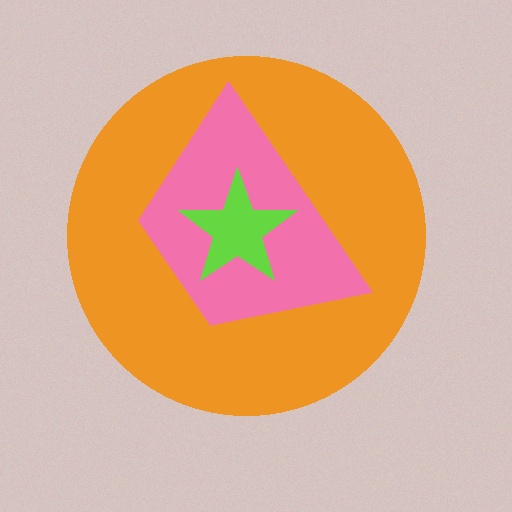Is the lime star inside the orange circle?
Yes.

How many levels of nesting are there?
3.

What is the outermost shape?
The orange circle.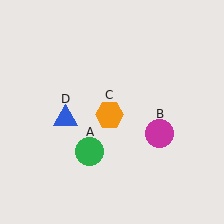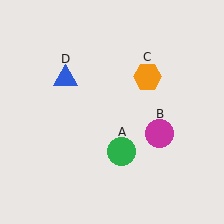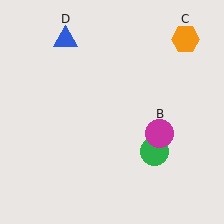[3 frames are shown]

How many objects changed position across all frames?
3 objects changed position: green circle (object A), orange hexagon (object C), blue triangle (object D).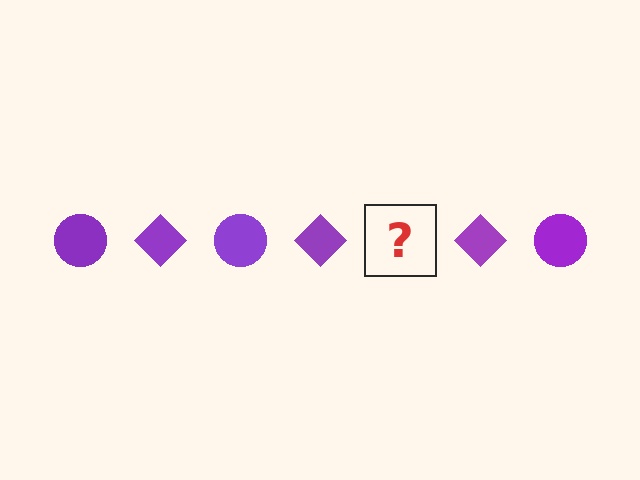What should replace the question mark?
The question mark should be replaced with a purple circle.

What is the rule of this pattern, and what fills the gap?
The rule is that the pattern cycles through circle, diamond shapes in purple. The gap should be filled with a purple circle.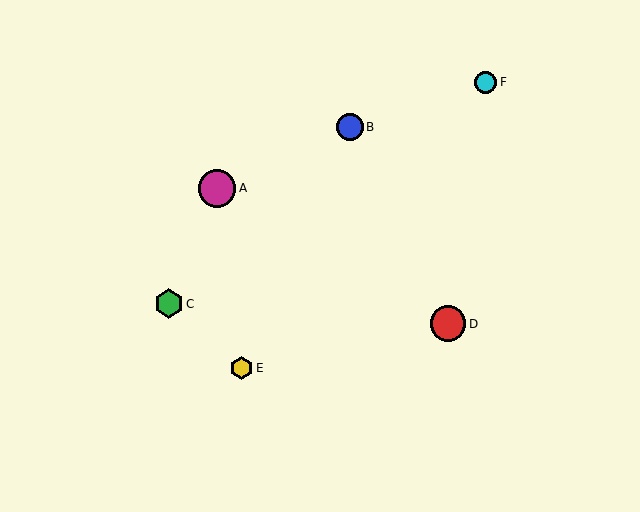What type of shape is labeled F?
Shape F is a cyan circle.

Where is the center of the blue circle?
The center of the blue circle is at (350, 127).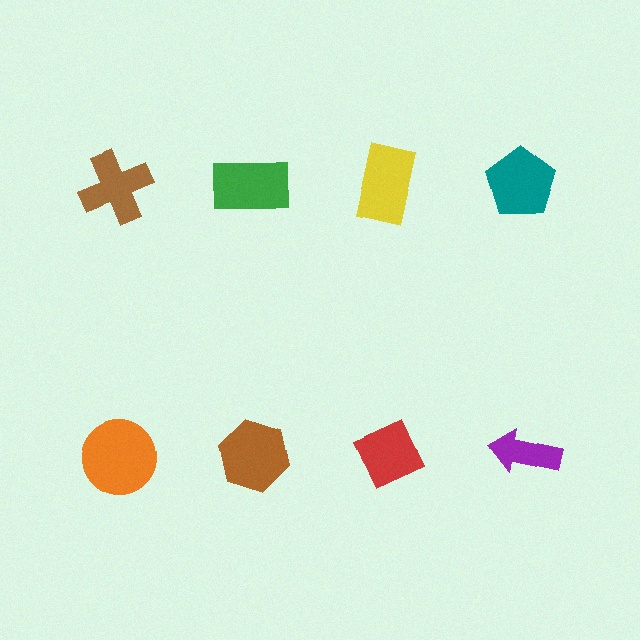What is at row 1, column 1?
A brown cross.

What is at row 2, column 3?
A red diamond.